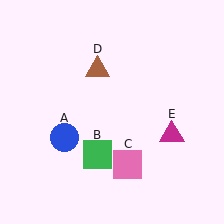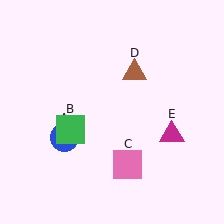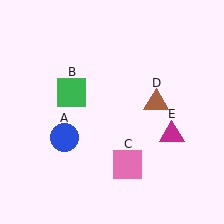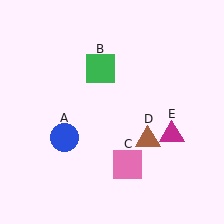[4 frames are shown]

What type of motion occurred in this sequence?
The green square (object B), brown triangle (object D) rotated clockwise around the center of the scene.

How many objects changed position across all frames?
2 objects changed position: green square (object B), brown triangle (object D).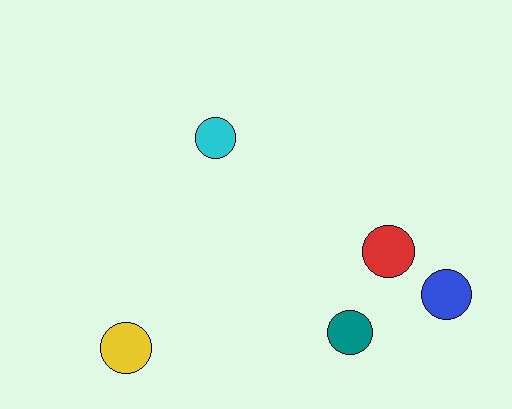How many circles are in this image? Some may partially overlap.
There are 5 circles.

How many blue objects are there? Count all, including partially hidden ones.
There is 1 blue object.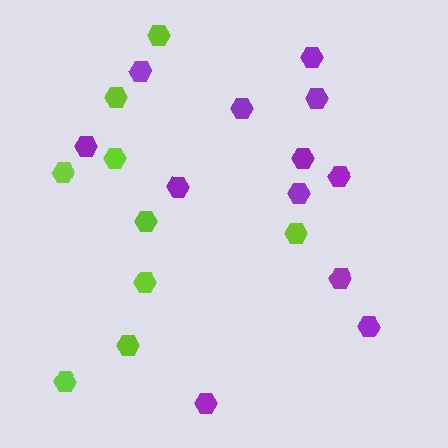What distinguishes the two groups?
There are 2 groups: one group of purple hexagons (12) and one group of lime hexagons (9).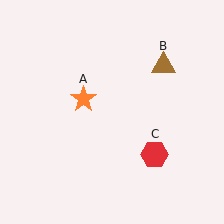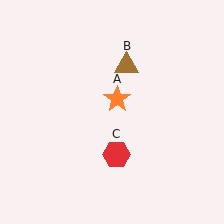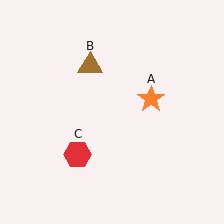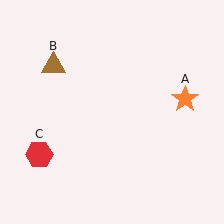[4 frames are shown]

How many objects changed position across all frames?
3 objects changed position: orange star (object A), brown triangle (object B), red hexagon (object C).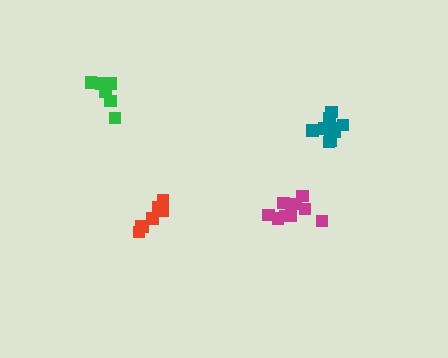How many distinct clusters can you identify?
There are 4 distinct clusters.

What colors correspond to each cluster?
The clusters are colored: green, red, magenta, teal.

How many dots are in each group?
Group 1: 7 dots, Group 2: 9 dots, Group 3: 9 dots, Group 4: 9 dots (34 total).